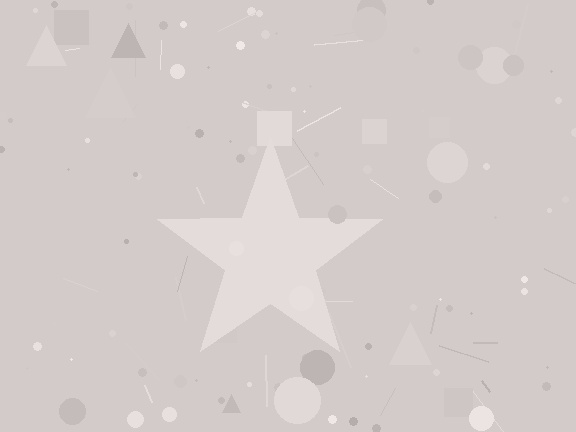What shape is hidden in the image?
A star is hidden in the image.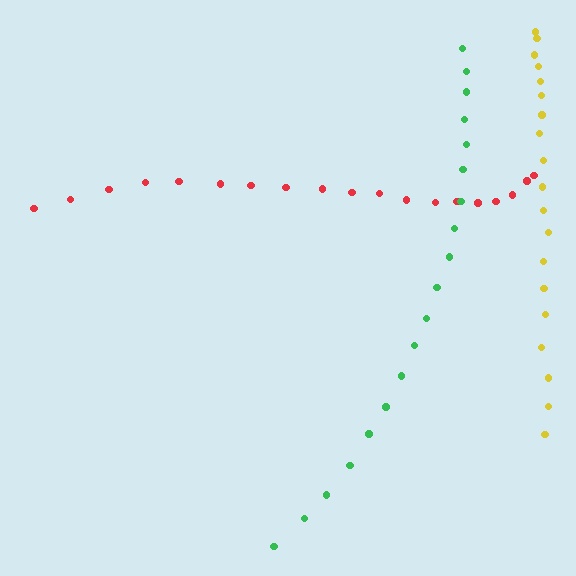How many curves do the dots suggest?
There are 3 distinct paths.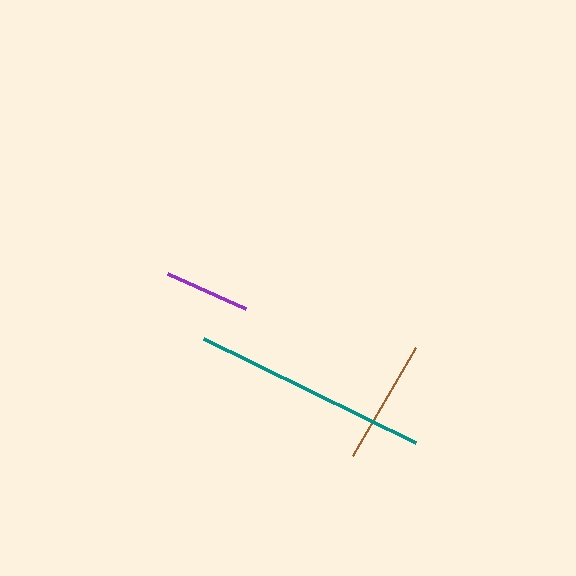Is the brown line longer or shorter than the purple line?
The brown line is longer than the purple line.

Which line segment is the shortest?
The purple line is the shortest at approximately 86 pixels.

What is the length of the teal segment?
The teal segment is approximately 236 pixels long.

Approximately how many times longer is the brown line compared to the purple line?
The brown line is approximately 1.4 times the length of the purple line.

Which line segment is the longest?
The teal line is the longest at approximately 236 pixels.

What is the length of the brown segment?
The brown segment is approximately 125 pixels long.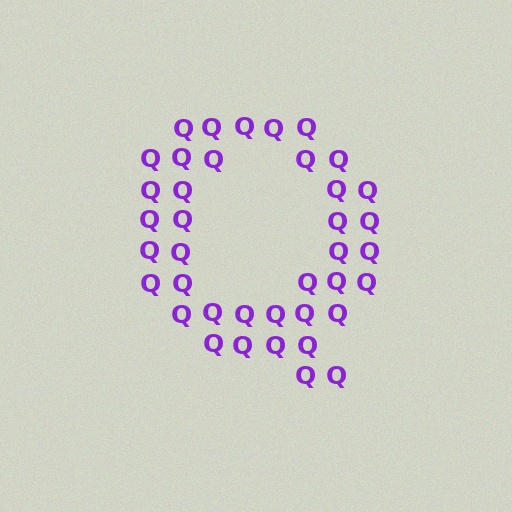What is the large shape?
The large shape is the letter Q.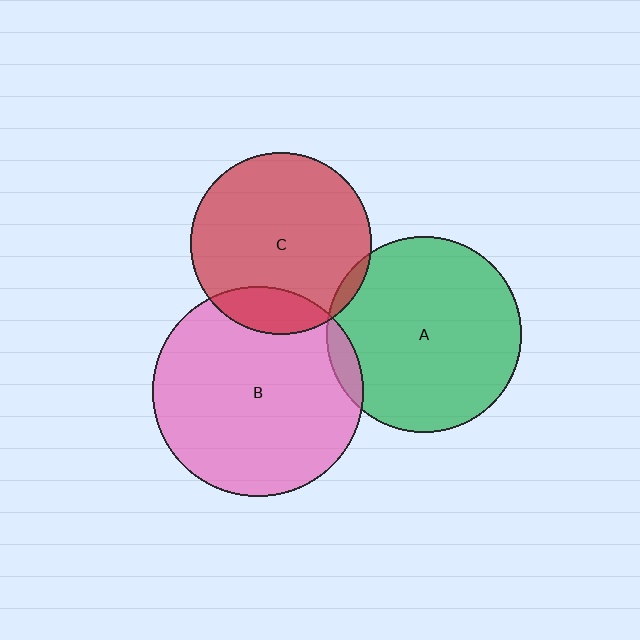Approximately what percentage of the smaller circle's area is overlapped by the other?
Approximately 5%.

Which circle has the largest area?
Circle B (pink).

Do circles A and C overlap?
Yes.